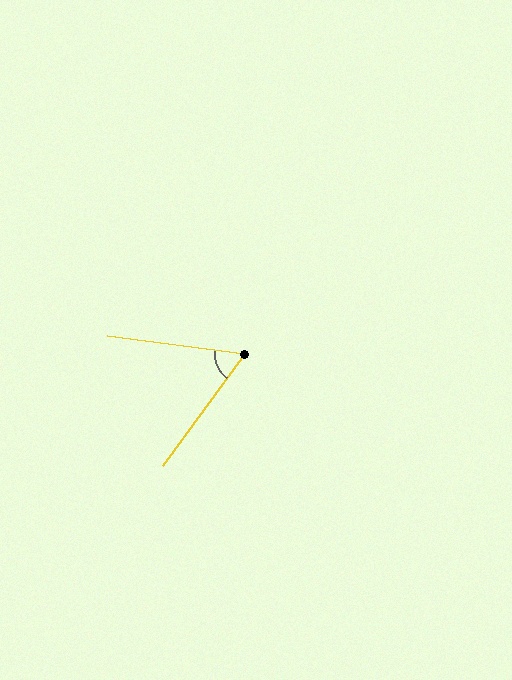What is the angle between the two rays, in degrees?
Approximately 61 degrees.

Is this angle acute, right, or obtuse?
It is acute.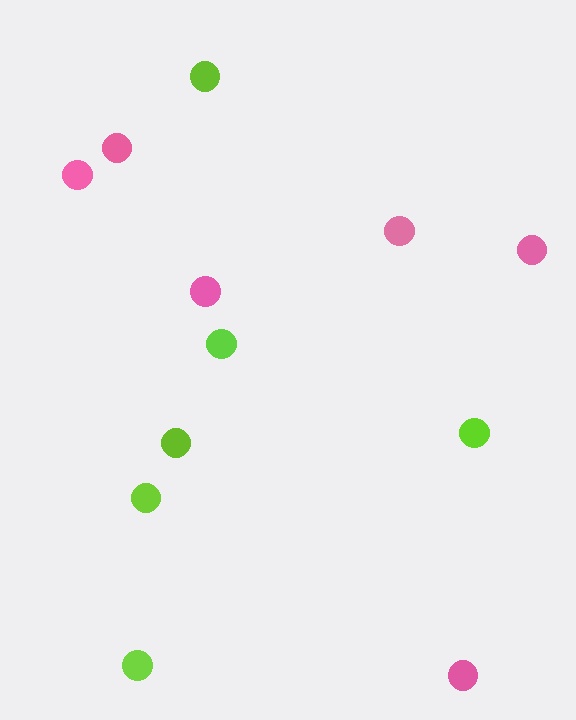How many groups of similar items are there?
There are 2 groups: one group of lime circles (6) and one group of pink circles (6).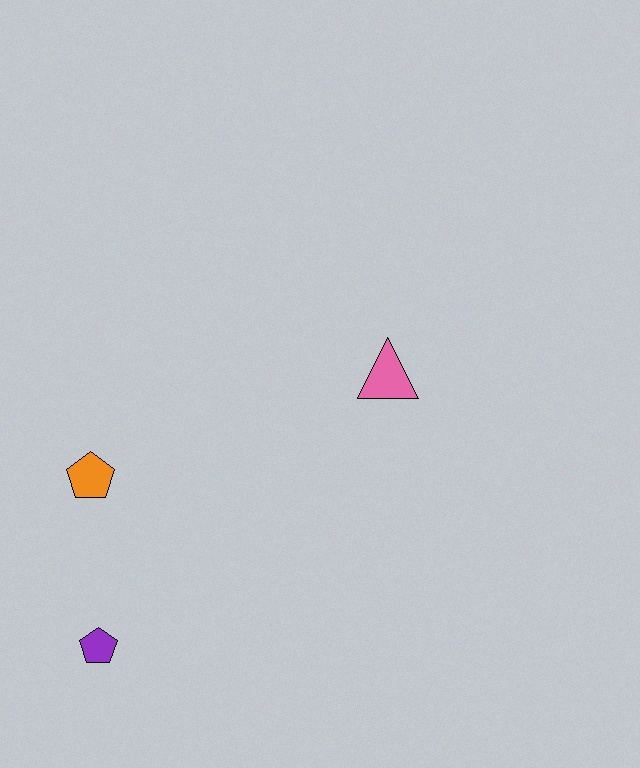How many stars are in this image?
There are no stars.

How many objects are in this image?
There are 3 objects.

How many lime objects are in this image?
There are no lime objects.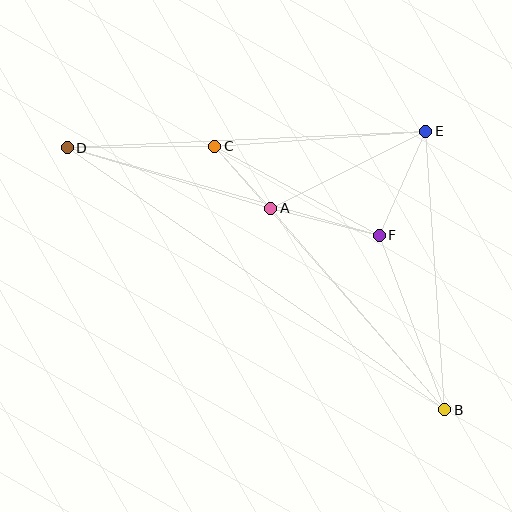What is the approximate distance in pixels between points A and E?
The distance between A and E is approximately 173 pixels.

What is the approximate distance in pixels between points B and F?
The distance between B and F is approximately 187 pixels.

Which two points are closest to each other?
Points A and C are closest to each other.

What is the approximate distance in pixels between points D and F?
The distance between D and F is approximately 324 pixels.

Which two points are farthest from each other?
Points B and D are farthest from each other.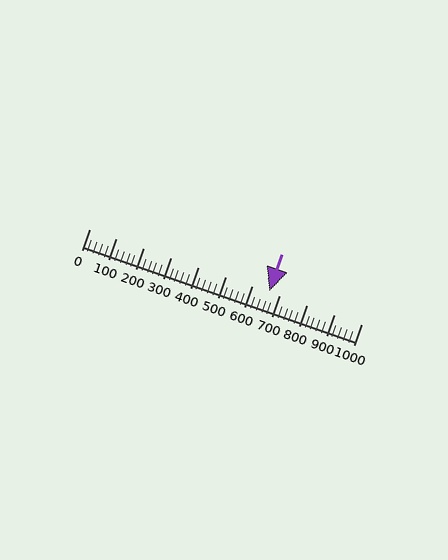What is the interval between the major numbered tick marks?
The major tick marks are spaced 100 units apart.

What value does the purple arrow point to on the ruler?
The purple arrow points to approximately 660.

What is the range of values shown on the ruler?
The ruler shows values from 0 to 1000.